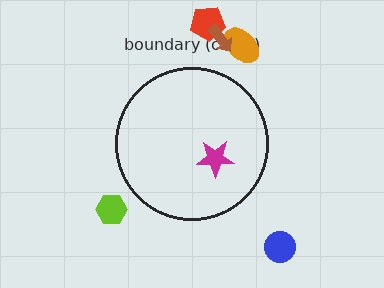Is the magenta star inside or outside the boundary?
Inside.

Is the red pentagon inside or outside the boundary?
Outside.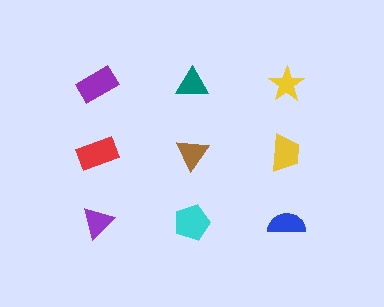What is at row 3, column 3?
A blue semicircle.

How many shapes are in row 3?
3 shapes.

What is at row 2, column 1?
A red rectangle.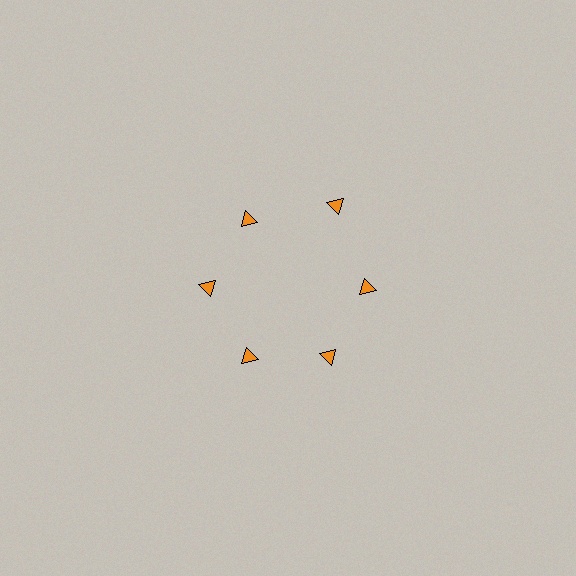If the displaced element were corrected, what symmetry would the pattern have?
It would have 6-fold rotational symmetry — the pattern would map onto itself every 60 degrees.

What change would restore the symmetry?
The symmetry would be restored by moving it inward, back onto the ring so that all 6 triangles sit at equal angles and equal distance from the center.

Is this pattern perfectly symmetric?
No. The 6 orange triangles are arranged in a ring, but one element near the 1 o'clock position is pushed outward from the center, breaking the 6-fold rotational symmetry.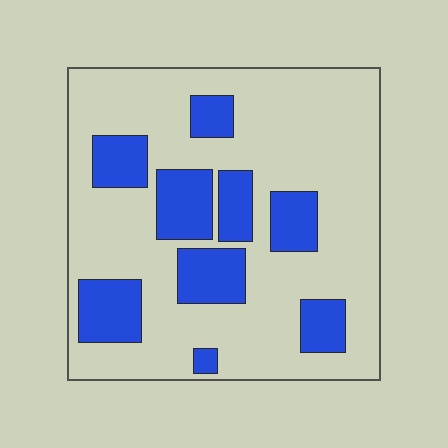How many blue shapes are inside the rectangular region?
9.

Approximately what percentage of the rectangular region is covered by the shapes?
Approximately 25%.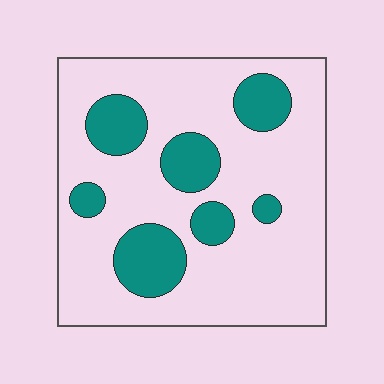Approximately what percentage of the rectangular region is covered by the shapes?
Approximately 20%.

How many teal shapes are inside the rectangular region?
7.